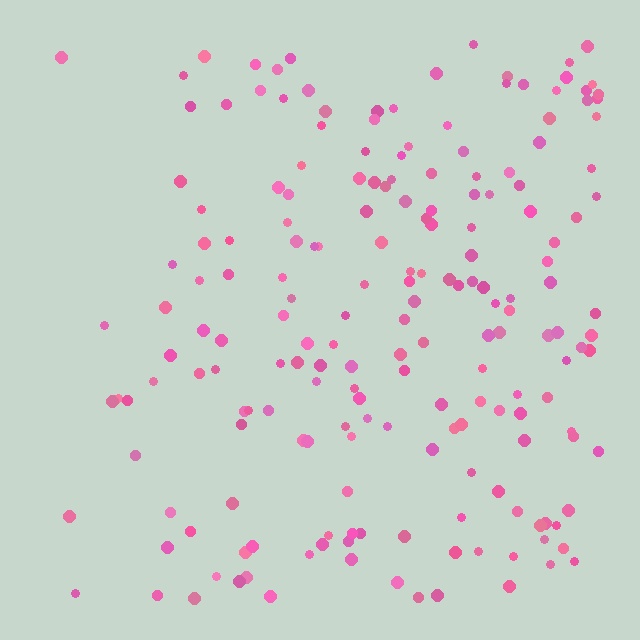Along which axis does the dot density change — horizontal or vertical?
Horizontal.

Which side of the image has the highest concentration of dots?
The right.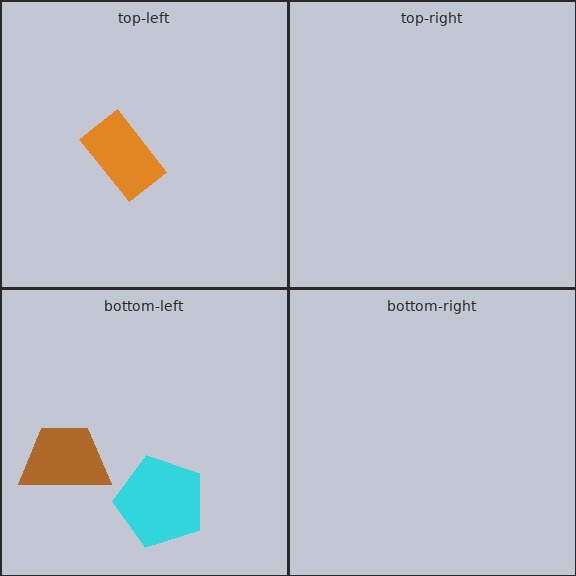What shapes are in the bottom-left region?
The brown trapezoid, the cyan pentagon.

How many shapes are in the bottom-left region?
2.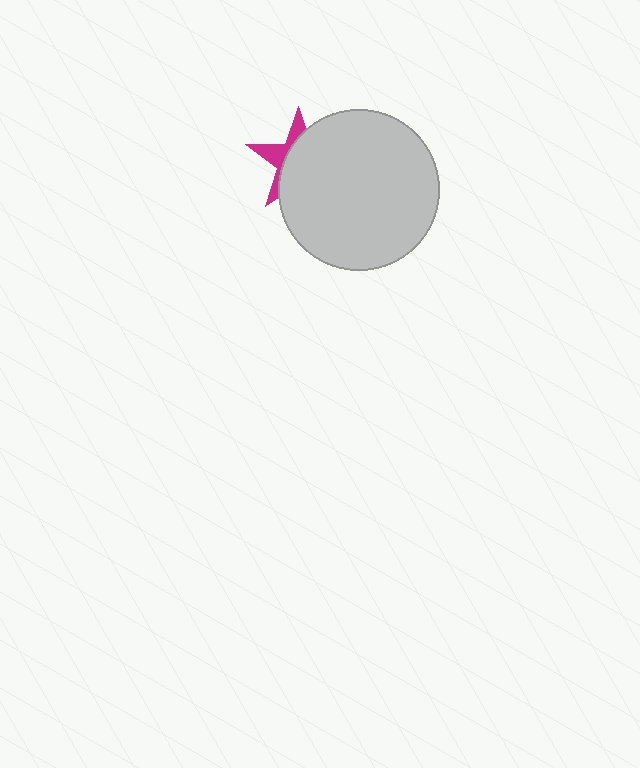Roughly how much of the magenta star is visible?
A small part of it is visible (roughly 32%).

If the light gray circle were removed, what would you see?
You would see the complete magenta star.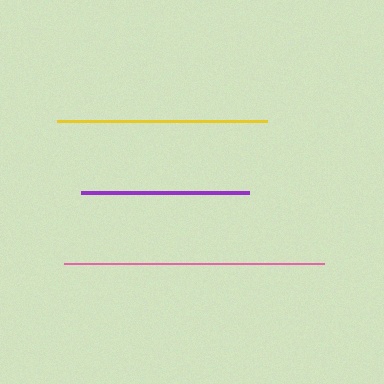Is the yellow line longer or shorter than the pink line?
The pink line is longer than the yellow line.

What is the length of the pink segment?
The pink segment is approximately 260 pixels long.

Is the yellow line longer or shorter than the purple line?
The yellow line is longer than the purple line.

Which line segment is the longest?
The pink line is the longest at approximately 260 pixels.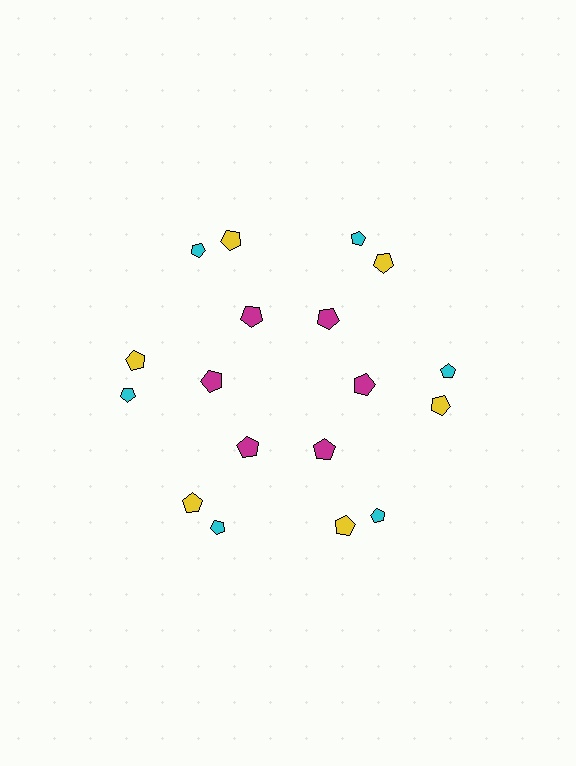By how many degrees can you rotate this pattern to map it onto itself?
The pattern maps onto itself every 60 degrees of rotation.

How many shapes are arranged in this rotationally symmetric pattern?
There are 18 shapes, arranged in 6 groups of 3.